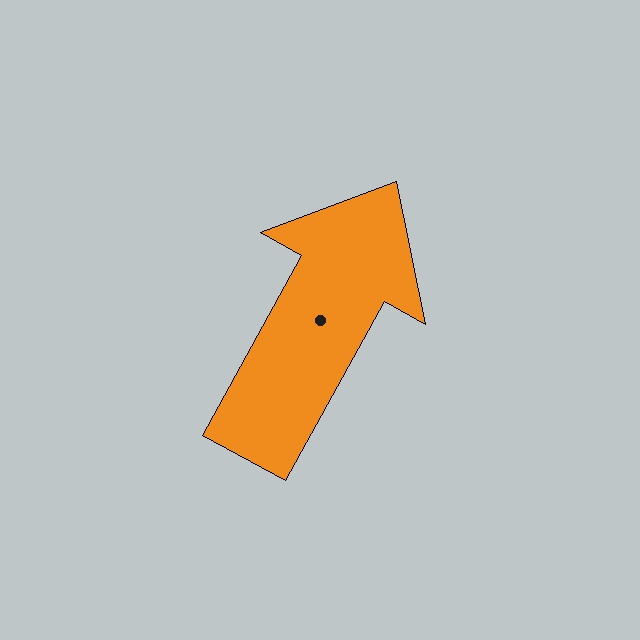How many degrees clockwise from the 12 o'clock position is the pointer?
Approximately 29 degrees.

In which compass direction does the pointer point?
Northeast.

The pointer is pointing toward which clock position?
Roughly 1 o'clock.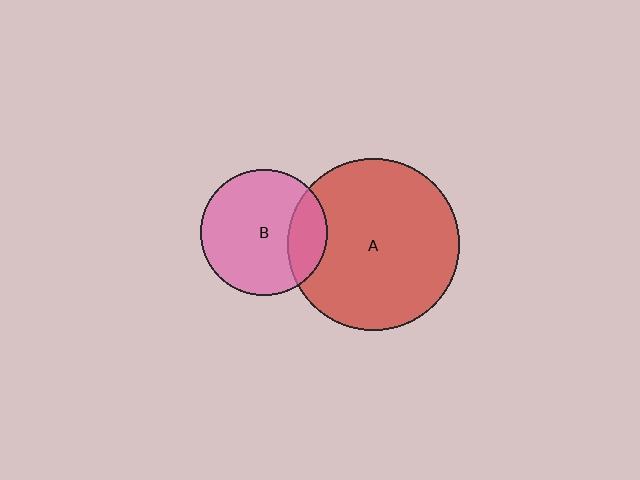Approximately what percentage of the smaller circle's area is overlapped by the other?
Approximately 20%.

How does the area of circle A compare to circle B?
Approximately 1.9 times.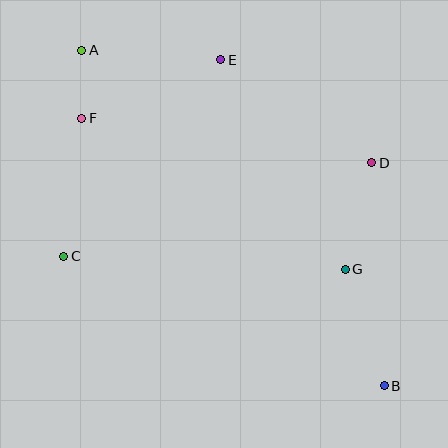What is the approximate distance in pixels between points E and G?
The distance between E and G is approximately 243 pixels.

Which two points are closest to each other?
Points A and F are closest to each other.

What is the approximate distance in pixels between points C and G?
The distance between C and G is approximately 282 pixels.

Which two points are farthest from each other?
Points A and B are farthest from each other.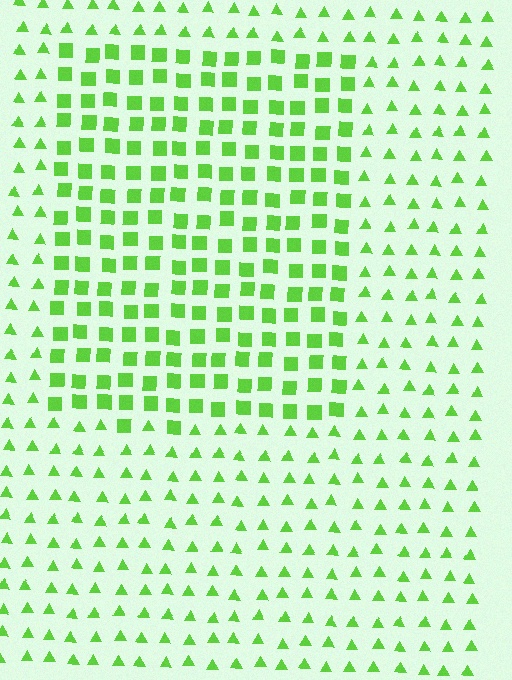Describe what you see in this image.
The image is filled with small lime elements arranged in a uniform grid. A rectangle-shaped region contains squares, while the surrounding area contains triangles. The boundary is defined purely by the change in element shape.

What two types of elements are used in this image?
The image uses squares inside the rectangle region and triangles outside it.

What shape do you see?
I see a rectangle.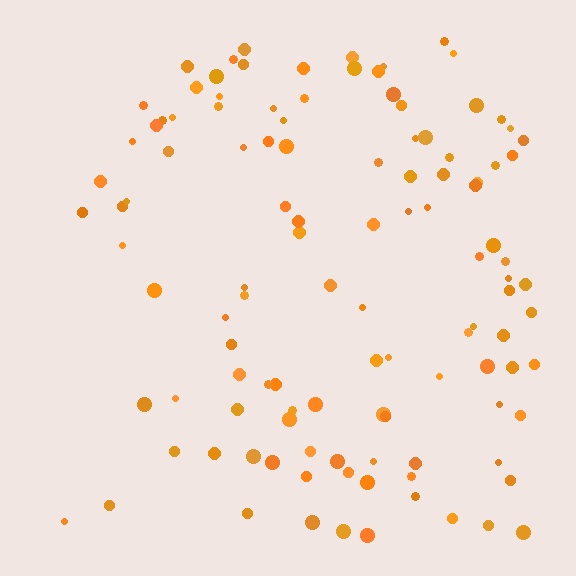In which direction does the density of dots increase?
From left to right, with the right side densest.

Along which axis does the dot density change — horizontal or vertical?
Horizontal.